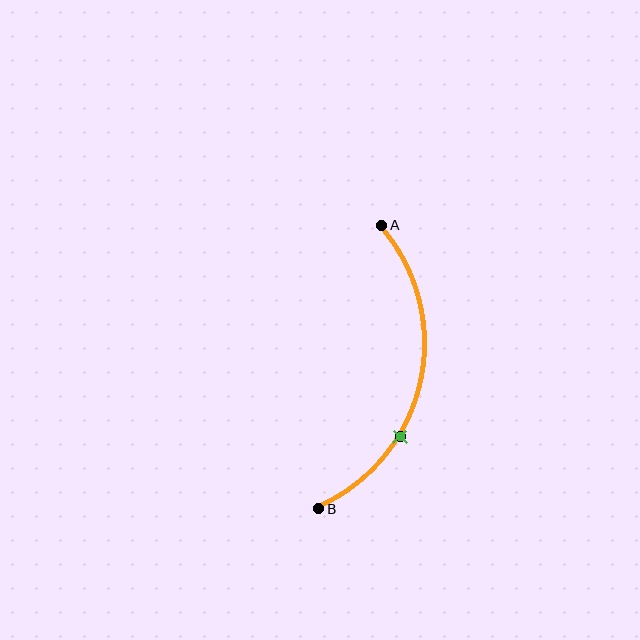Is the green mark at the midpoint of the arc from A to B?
No. The green mark lies on the arc but is closer to endpoint B. The arc midpoint would be at the point on the curve equidistant along the arc from both A and B.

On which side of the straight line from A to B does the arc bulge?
The arc bulges to the right of the straight line connecting A and B.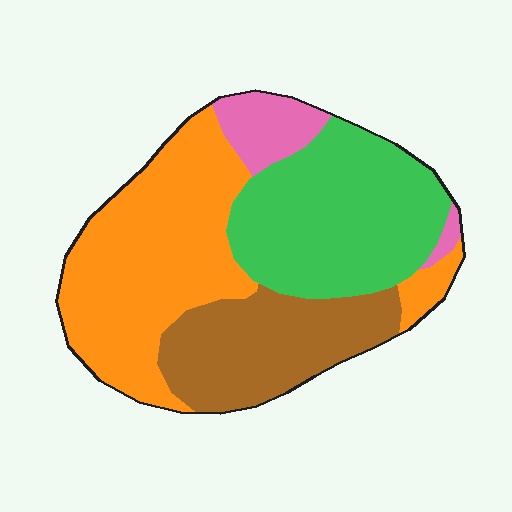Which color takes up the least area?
Pink, at roughly 10%.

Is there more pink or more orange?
Orange.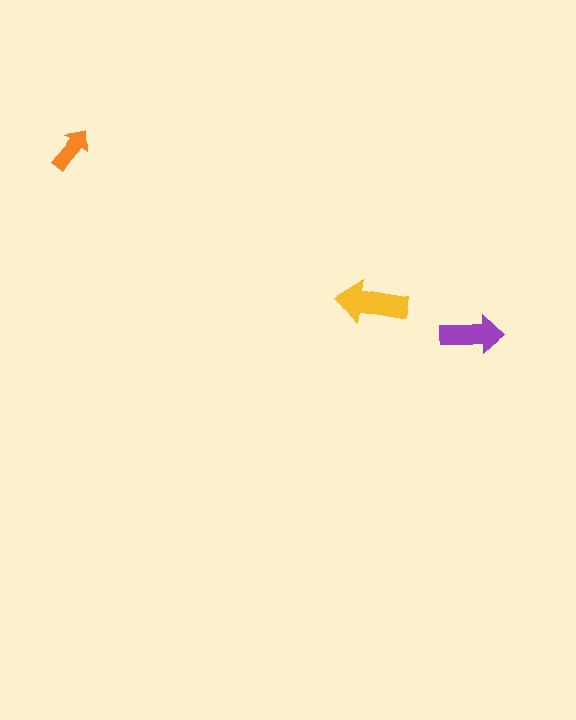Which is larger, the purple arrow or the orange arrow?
The purple one.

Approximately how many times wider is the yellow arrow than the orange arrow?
About 1.5 times wider.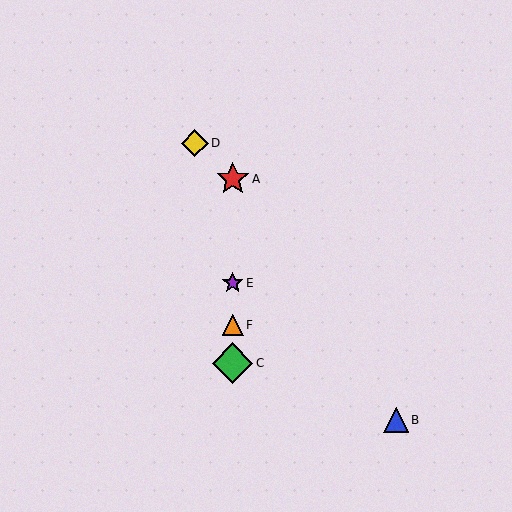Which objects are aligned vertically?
Objects A, C, E, F are aligned vertically.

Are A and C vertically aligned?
Yes, both are at x≈233.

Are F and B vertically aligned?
No, F is at x≈233 and B is at x≈396.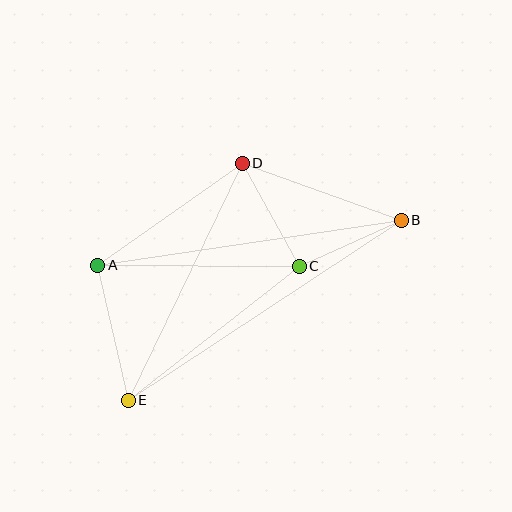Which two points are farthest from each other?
Points B and E are farthest from each other.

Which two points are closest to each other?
Points B and C are closest to each other.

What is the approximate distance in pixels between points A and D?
The distance between A and D is approximately 177 pixels.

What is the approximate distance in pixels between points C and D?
The distance between C and D is approximately 118 pixels.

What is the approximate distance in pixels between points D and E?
The distance between D and E is approximately 263 pixels.